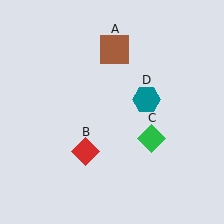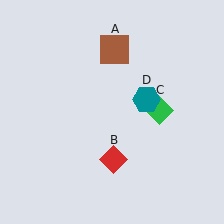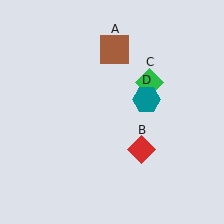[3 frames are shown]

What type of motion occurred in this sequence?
The red diamond (object B), green diamond (object C) rotated counterclockwise around the center of the scene.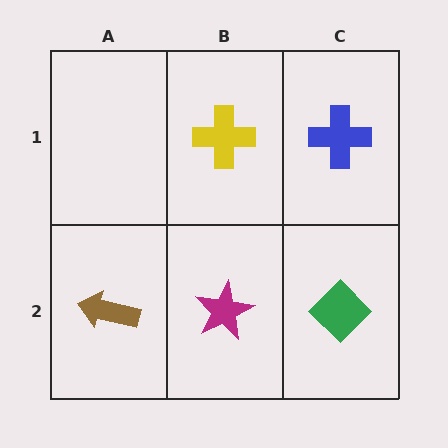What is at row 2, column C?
A green diamond.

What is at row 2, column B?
A magenta star.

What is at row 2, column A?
A brown arrow.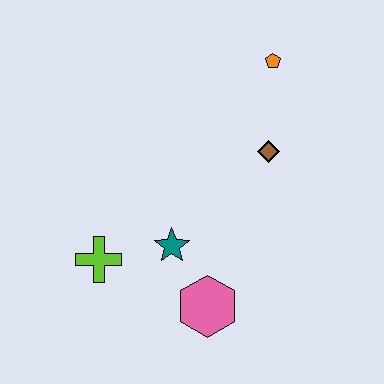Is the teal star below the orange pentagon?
Yes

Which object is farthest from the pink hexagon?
The orange pentagon is farthest from the pink hexagon.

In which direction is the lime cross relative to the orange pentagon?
The lime cross is below the orange pentagon.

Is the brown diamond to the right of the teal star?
Yes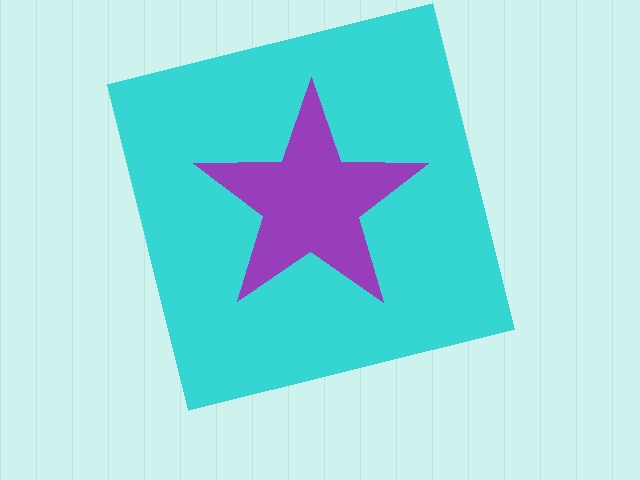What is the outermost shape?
The cyan square.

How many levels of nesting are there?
2.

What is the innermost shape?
The purple star.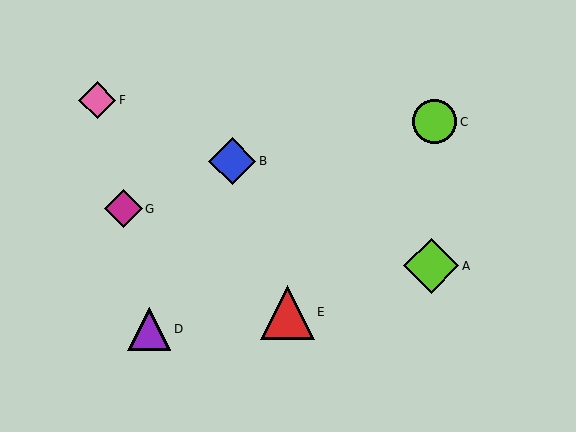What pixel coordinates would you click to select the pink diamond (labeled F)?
Click at (97, 100) to select the pink diamond F.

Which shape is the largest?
The lime diamond (labeled A) is the largest.